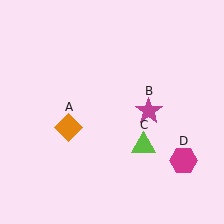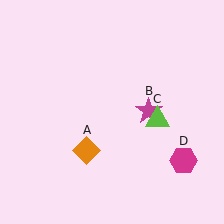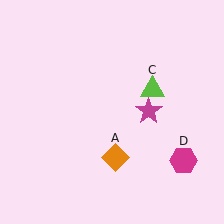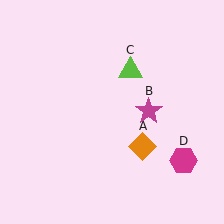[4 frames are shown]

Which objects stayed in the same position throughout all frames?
Magenta star (object B) and magenta hexagon (object D) remained stationary.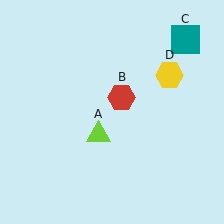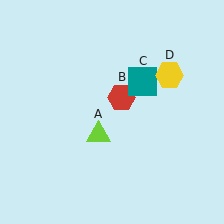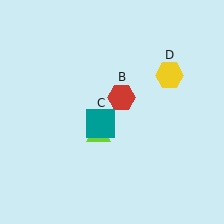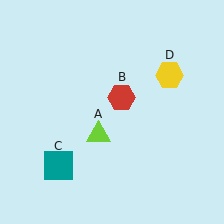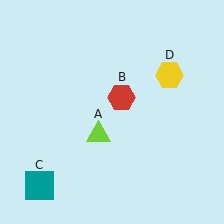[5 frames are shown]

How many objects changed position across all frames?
1 object changed position: teal square (object C).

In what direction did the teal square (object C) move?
The teal square (object C) moved down and to the left.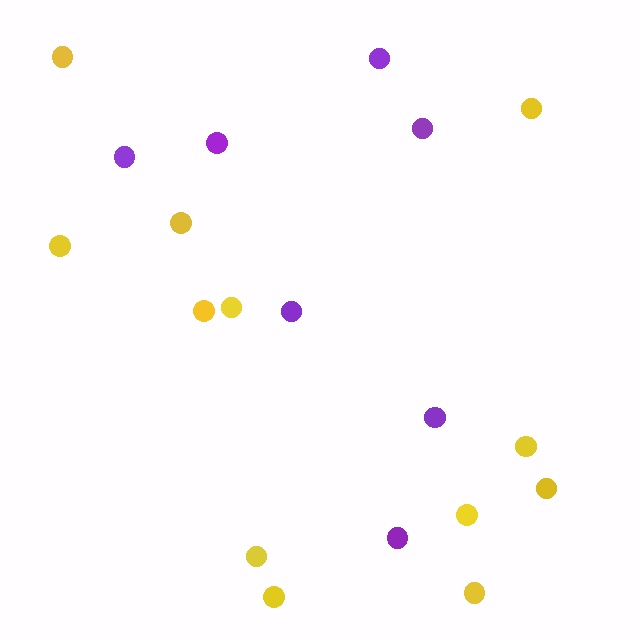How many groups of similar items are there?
There are 2 groups: one group of yellow circles (12) and one group of purple circles (7).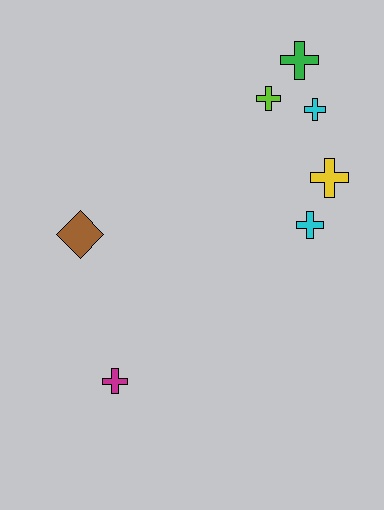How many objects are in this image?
There are 7 objects.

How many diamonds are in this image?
There is 1 diamond.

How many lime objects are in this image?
There is 1 lime object.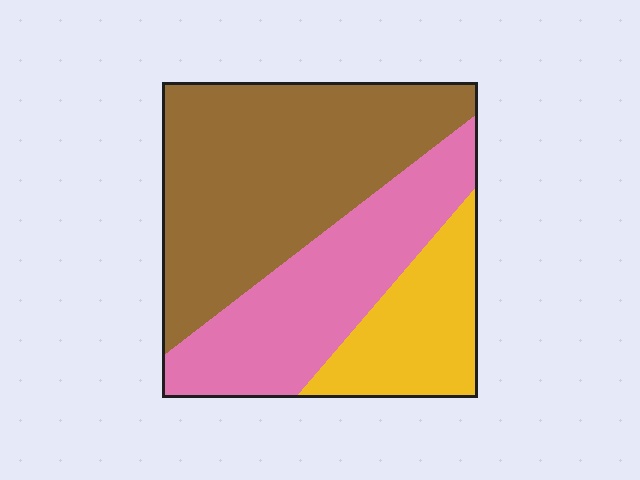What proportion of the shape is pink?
Pink covers 32% of the shape.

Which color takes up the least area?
Yellow, at roughly 20%.